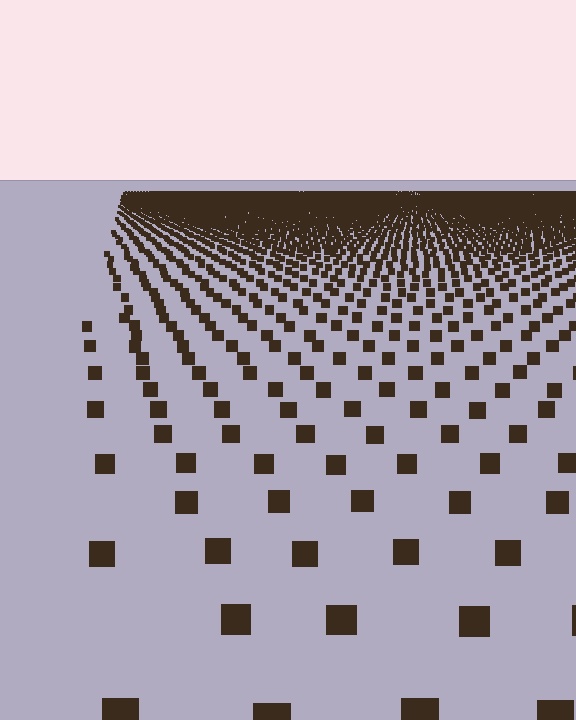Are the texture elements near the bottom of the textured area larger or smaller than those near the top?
Larger. Near the bottom, elements are closer to the viewer and appear at a bigger on-screen size.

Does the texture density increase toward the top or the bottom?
Density increases toward the top.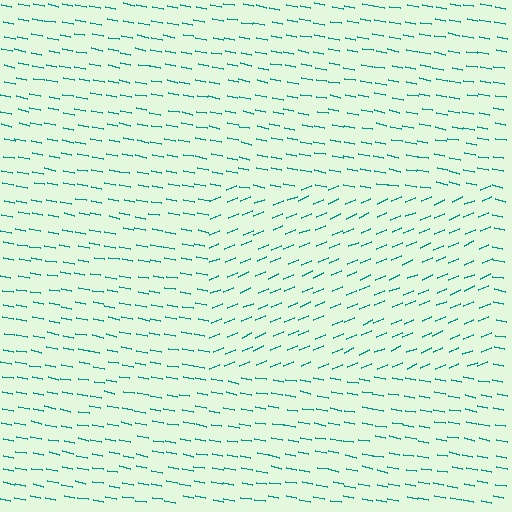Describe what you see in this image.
The image is filled with small teal line segments. A rectangle region in the image has lines oriented differently from the surrounding lines, creating a visible texture boundary.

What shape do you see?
I see a rectangle.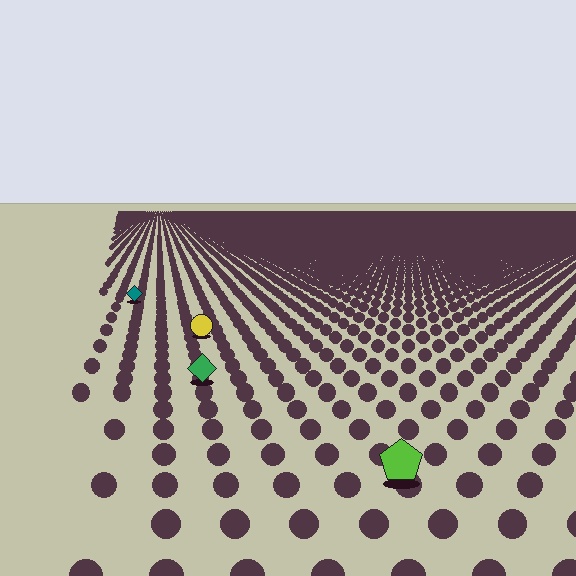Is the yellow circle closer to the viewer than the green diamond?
No. The green diamond is closer — you can tell from the texture gradient: the ground texture is coarser near it.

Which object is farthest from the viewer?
The teal diamond is farthest from the viewer. It appears smaller and the ground texture around it is denser.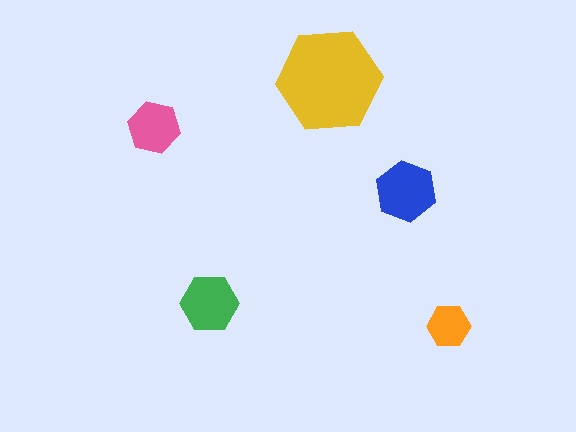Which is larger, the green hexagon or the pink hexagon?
The green one.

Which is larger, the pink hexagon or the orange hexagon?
The pink one.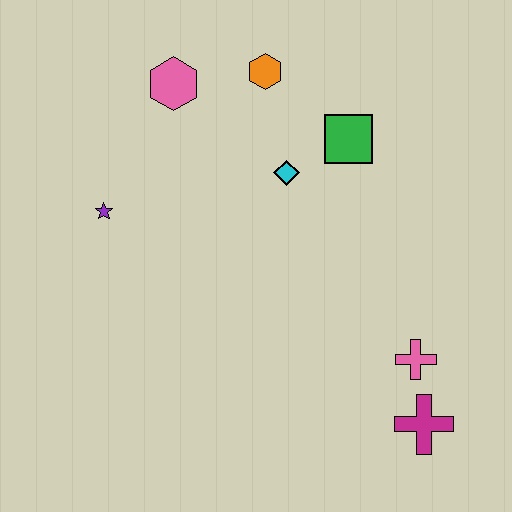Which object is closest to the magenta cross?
The pink cross is closest to the magenta cross.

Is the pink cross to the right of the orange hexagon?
Yes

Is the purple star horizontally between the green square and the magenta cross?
No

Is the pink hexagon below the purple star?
No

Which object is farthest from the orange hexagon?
The magenta cross is farthest from the orange hexagon.